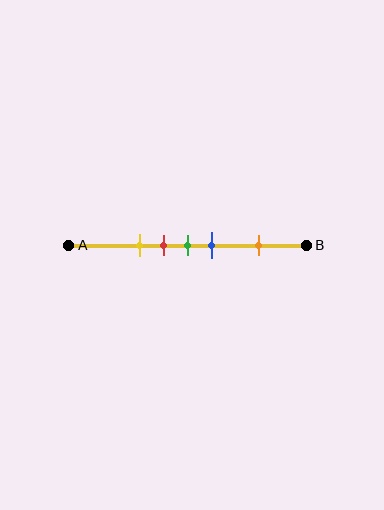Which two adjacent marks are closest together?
The red and green marks are the closest adjacent pair.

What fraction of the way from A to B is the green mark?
The green mark is approximately 50% (0.5) of the way from A to B.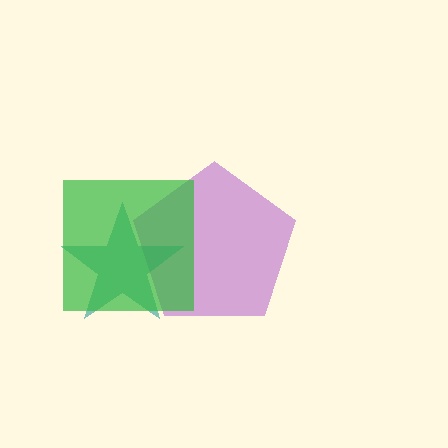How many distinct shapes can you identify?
There are 3 distinct shapes: a purple pentagon, a teal star, a green square.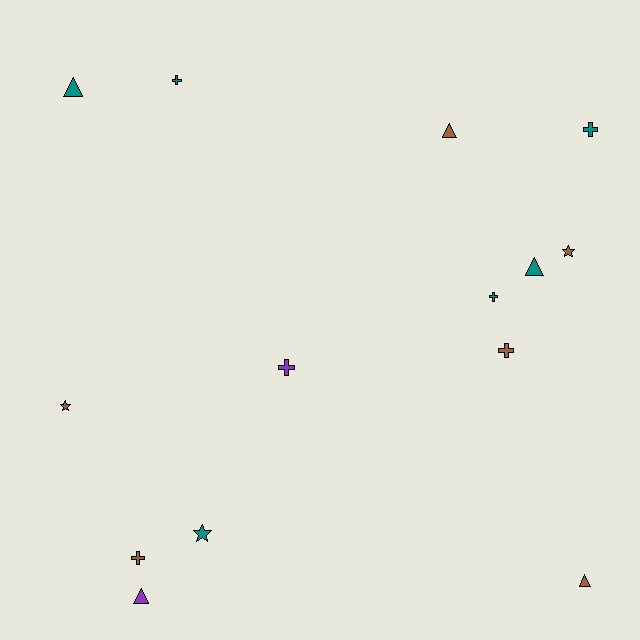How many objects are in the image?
There are 14 objects.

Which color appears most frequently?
Brown, with 6 objects.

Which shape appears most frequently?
Cross, with 6 objects.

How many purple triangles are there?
There is 1 purple triangle.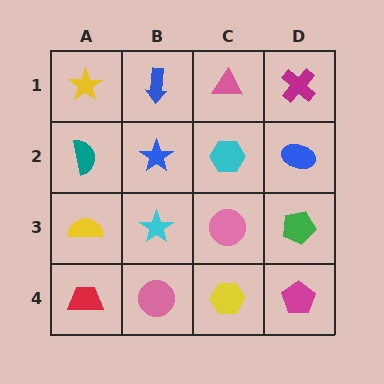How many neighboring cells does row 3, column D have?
3.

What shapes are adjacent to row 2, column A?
A yellow star (row 1, column A), a yellow semicircle (row 3, column A), a blue star (row 2, column B).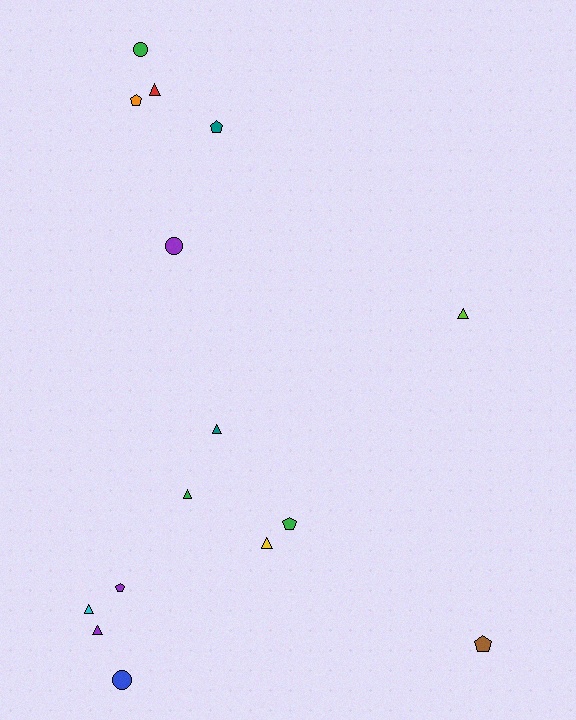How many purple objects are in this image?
There are 3 purple objects.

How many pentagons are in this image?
There are 5 pentagons.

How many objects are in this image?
There are 15 objects.